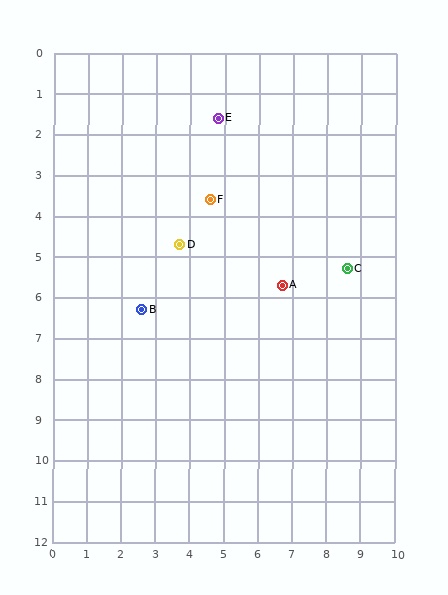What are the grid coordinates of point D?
Point D is at approximately (3.7, 4.7).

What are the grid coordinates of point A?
Point A is at approximately (6.7, 5.7).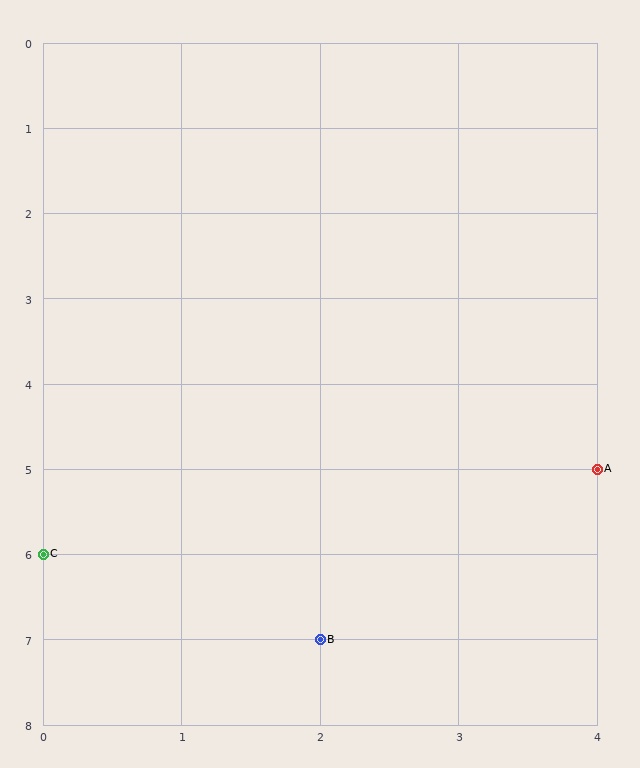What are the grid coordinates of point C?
Point C is at grid coordinates (0, 6).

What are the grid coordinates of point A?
Point A is at grid coordinates (4, 5).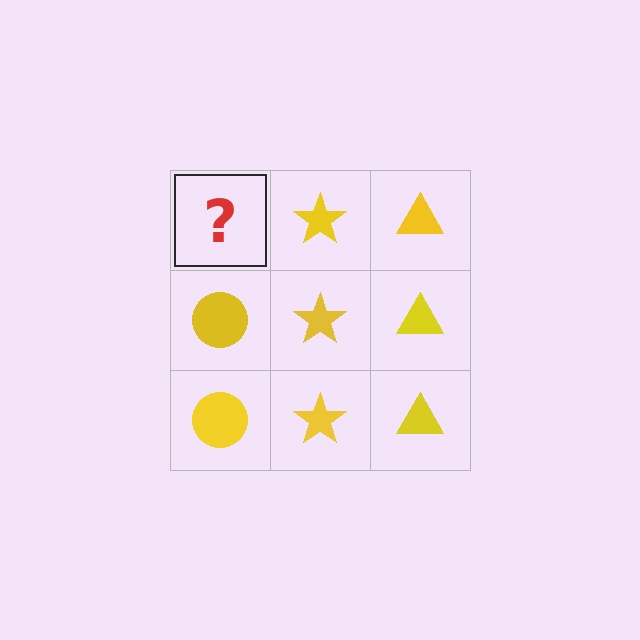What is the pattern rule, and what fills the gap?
The rule is that each column has a consistent shape. The gap should be filled with a yellow circle.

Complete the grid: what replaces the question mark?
The question mark should be replaced with a yellow circle.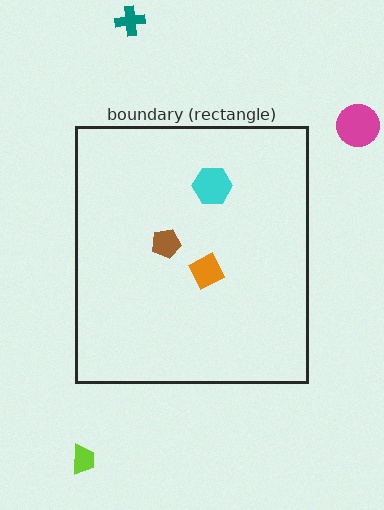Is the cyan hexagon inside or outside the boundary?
Inside.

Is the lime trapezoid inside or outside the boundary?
Outside.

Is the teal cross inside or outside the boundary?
Outside.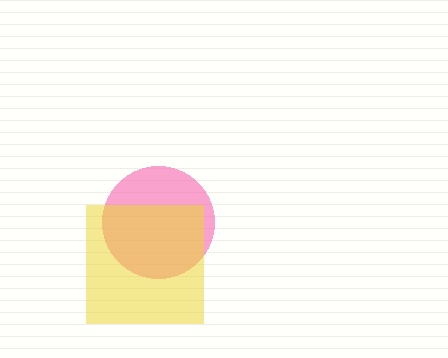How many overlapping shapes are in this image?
There are 2 overlapping shapes in the image.